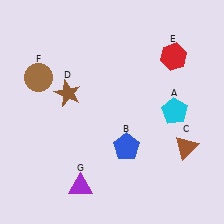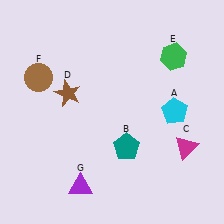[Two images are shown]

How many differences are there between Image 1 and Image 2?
There are 3 differences between the two images.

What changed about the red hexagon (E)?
In Image 1, E is red. In Image 2, it changed to green.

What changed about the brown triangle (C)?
In Image 1, C is brown. In Image 2, it changed to magenta.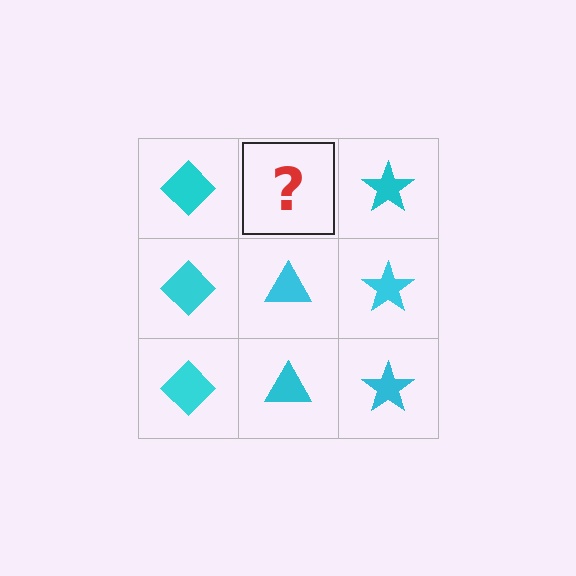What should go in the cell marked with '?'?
The missing cell should contain a cyan triangle.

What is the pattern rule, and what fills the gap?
The rule is that each column has a consistent shape. The gap should be filled with a cyan triangle.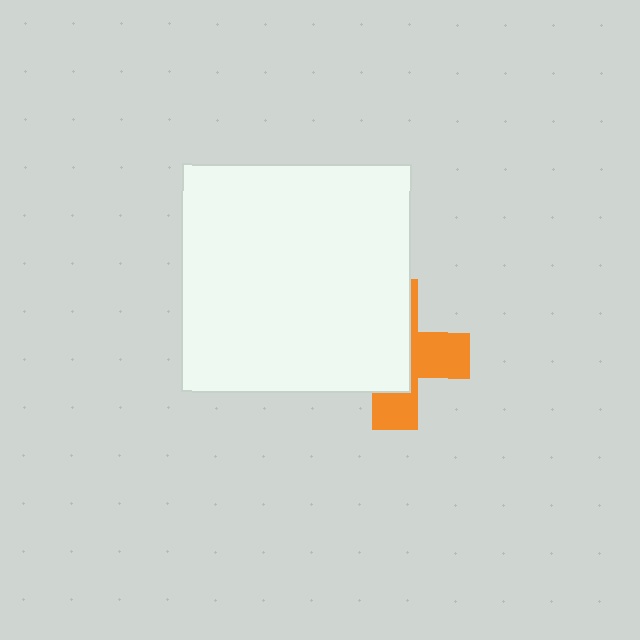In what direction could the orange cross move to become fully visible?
The orange cross could move right. That would shift it out from behind the white square entirely.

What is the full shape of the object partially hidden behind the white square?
The partially hidden object is an orange cross.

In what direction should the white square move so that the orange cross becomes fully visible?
The white square should move left. That is the shortest direction to clear the overlap and leave the orange cross fully visible.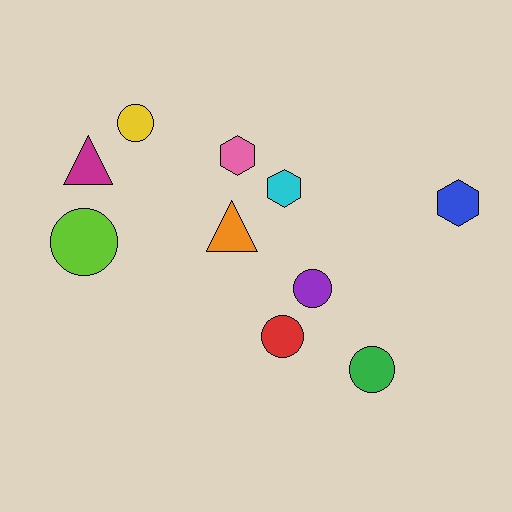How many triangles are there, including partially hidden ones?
There are 2 triangles.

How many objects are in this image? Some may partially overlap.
There are 10 objects.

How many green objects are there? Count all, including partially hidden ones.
There is 1 green object.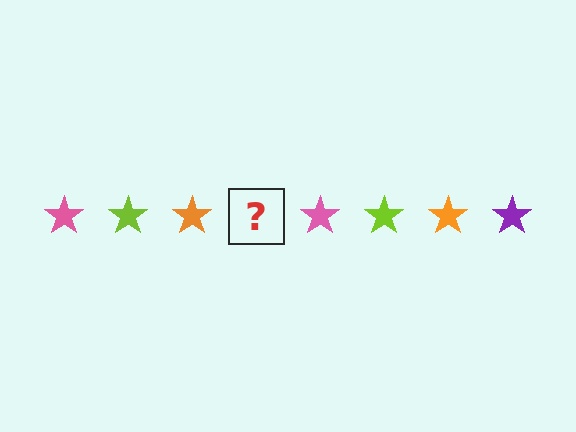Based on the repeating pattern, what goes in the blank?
The blank should be a purple star.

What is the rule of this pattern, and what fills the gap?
The rule is that the pattern cycles through pink, lime, orange, purple stars. The gap should be filled with a purple star.